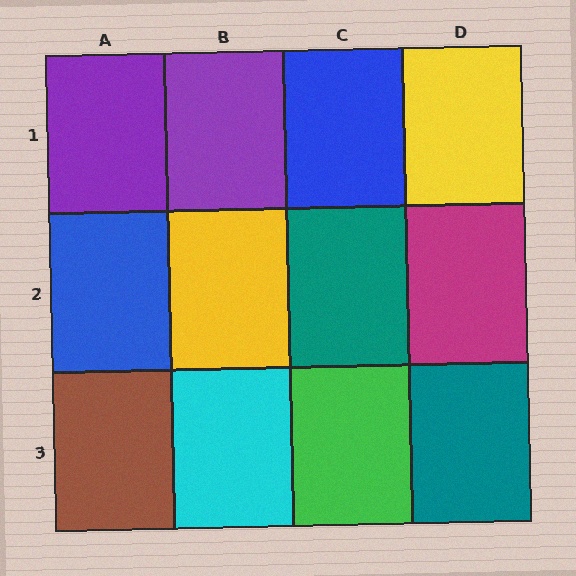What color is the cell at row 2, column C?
Teal.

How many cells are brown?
1 cell is brown.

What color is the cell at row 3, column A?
Brown.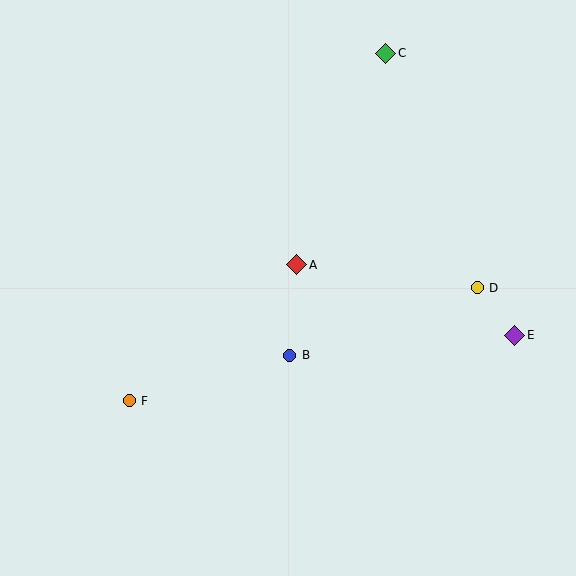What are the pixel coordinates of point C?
Point C is at (386, 53).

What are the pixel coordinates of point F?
Point F is at (129, 401).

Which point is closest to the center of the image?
Point A at (297, 265) is closest to the center.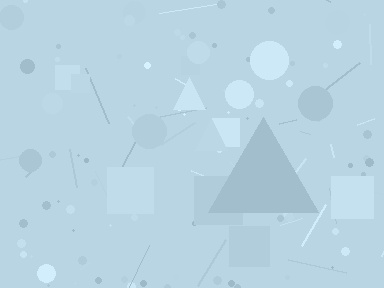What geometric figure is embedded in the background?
A triangle is embedded in the background.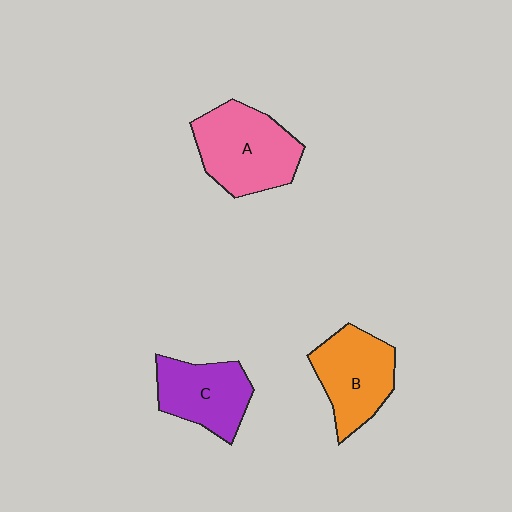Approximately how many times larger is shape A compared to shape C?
Approximately 1.3 times.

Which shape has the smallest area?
Shape C (purple).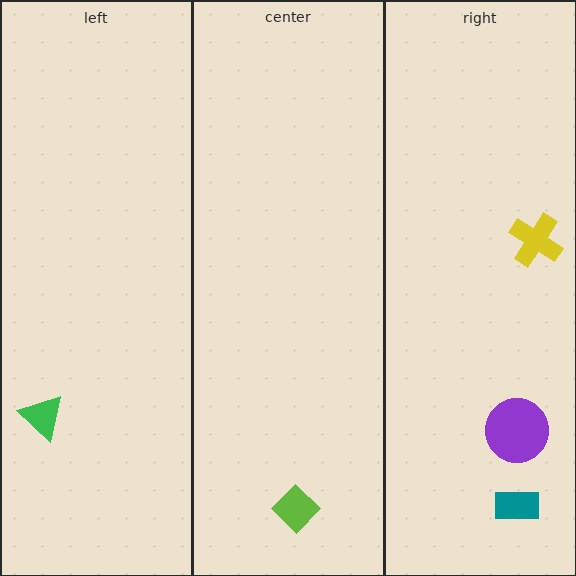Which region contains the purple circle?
The right region.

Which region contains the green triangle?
The left region.